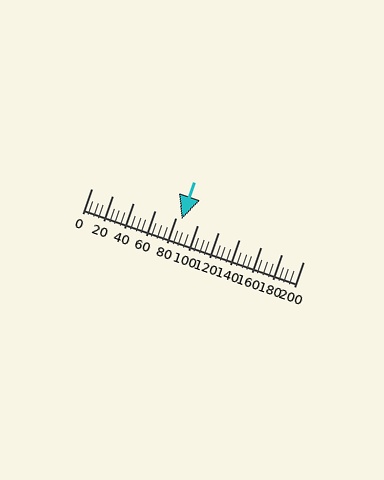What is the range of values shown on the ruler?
The ruler shows values from 0 to 200.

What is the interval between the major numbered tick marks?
The major tick marks are spaced 20 units apart.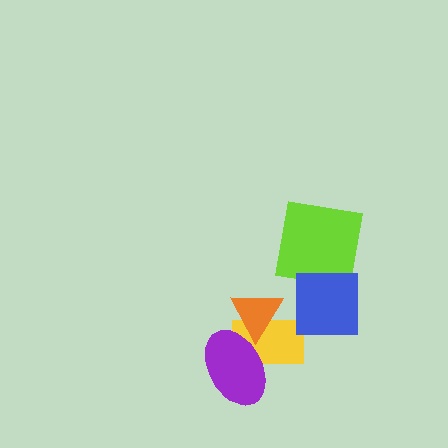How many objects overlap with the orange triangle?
2 objects overlap with the orange triangle.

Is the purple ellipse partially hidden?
No, no other shape covers it.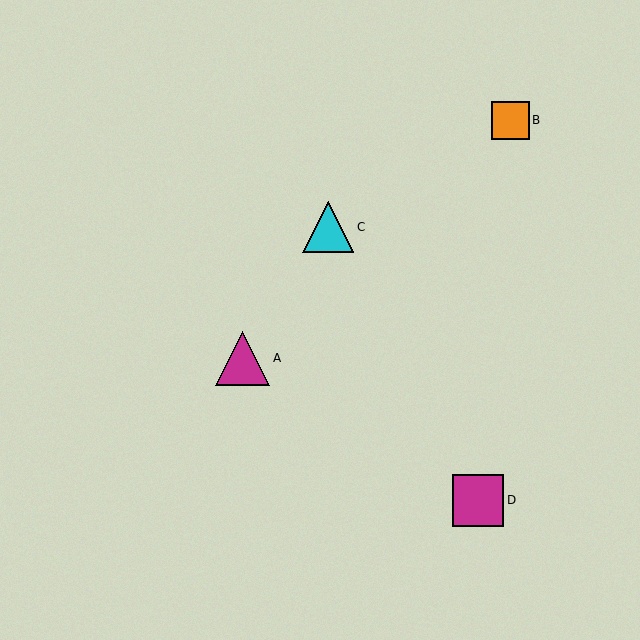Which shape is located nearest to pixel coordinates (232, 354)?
The magenta triangle (labeled A) at (243, 358) is nearest to that location.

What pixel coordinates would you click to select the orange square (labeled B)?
Click at (510, 120) to select the orange square B.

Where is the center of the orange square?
The center of the orange square is at (510, 120).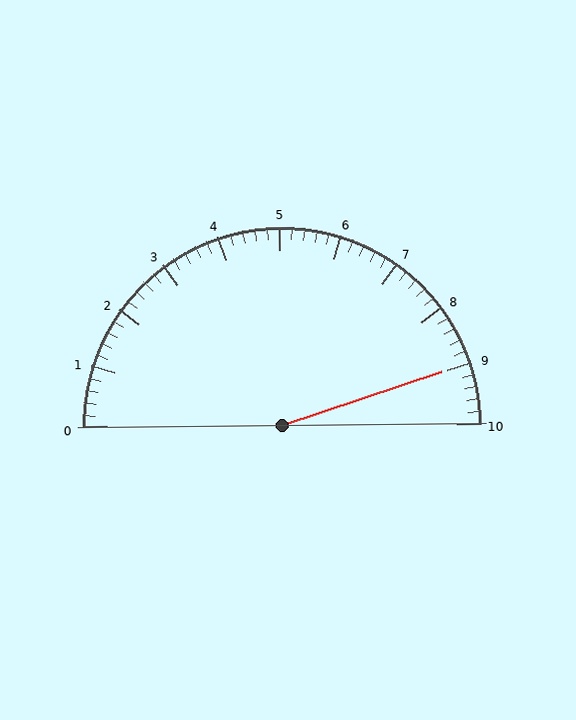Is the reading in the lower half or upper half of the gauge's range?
The reading is in the upper half of the range (0 to 10).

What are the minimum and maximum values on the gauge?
The gauge ranges from 0 to 10.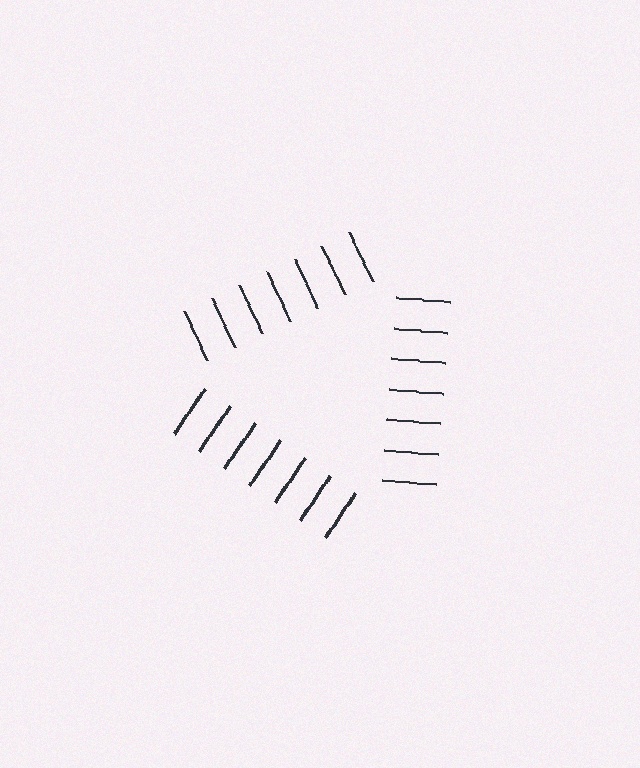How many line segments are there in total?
21 — 7 along each of the 3 edges.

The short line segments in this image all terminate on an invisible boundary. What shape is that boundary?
An illusory triangle — the line segments terminate on its edges but no continuous stroke is drawn.